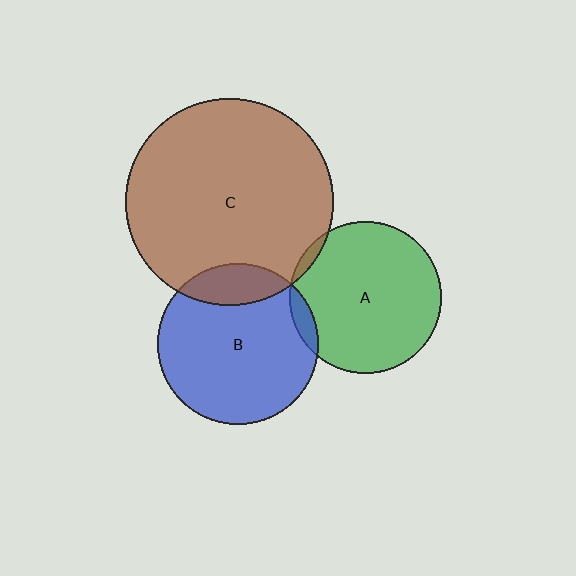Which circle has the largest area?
Circle C (brown).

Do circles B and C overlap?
Yes.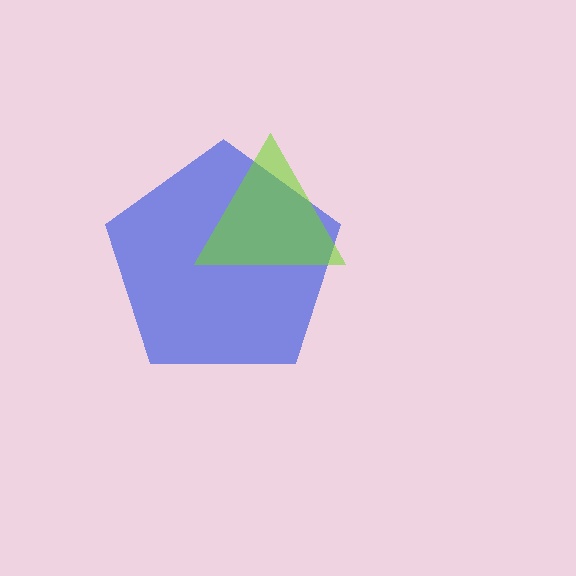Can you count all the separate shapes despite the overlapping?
Yes, there are 2 separate shapes.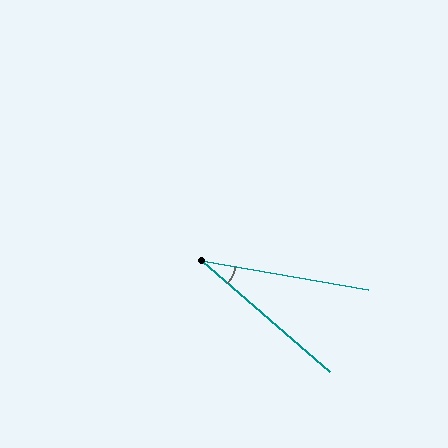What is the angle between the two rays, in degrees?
Approximately 31 degrees.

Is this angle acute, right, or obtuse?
It is acute.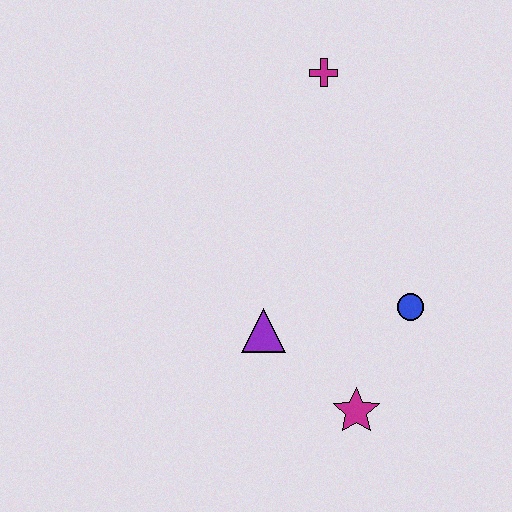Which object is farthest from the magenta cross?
The magenta star is farthest from the magenta cross.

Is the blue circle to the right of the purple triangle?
Yes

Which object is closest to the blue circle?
The magenta star is closest to the blue circle.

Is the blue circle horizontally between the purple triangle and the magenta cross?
No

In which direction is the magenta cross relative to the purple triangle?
The magenta cross is above the purple triangle.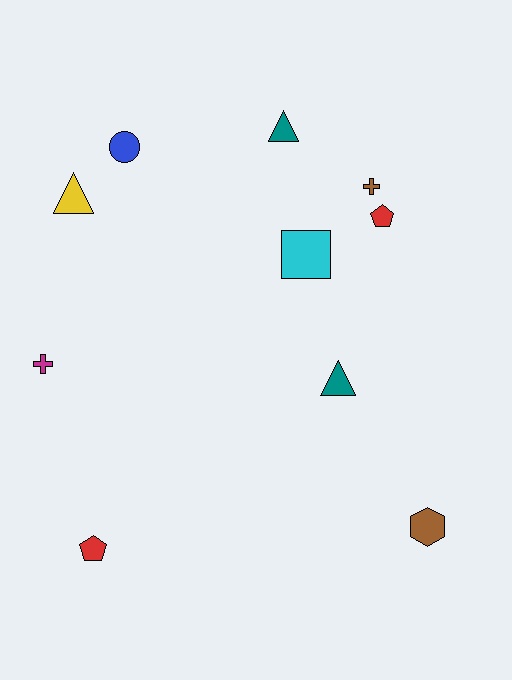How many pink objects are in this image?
There are no pink objects.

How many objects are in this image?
There are 10 objects.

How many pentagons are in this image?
There are 2 pentagons.